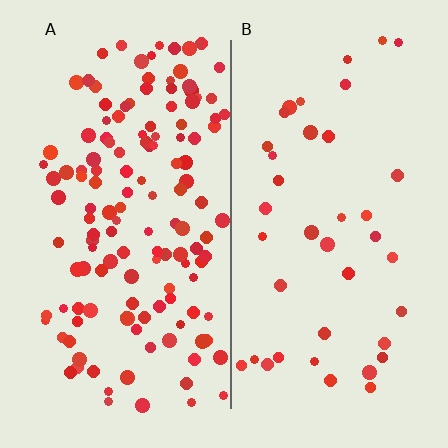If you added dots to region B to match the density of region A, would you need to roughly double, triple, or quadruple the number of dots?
Approximately triple.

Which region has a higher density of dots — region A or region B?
A (the left).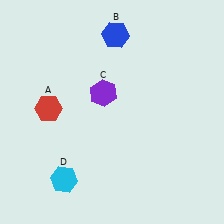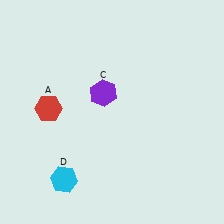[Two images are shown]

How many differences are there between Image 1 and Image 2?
There is 1 difference between the two images.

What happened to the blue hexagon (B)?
The blue hexagon (B) was removed in Image 2. It was in the top-right area of Image 1.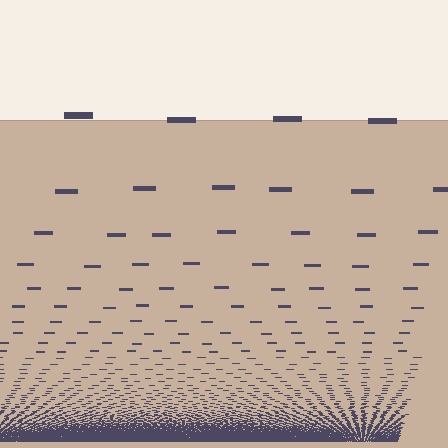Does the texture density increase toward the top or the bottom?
Density increases toward the bottom.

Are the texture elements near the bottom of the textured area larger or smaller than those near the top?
Smaller. The gradient is inverted — elements near the bottom are smaller and denser.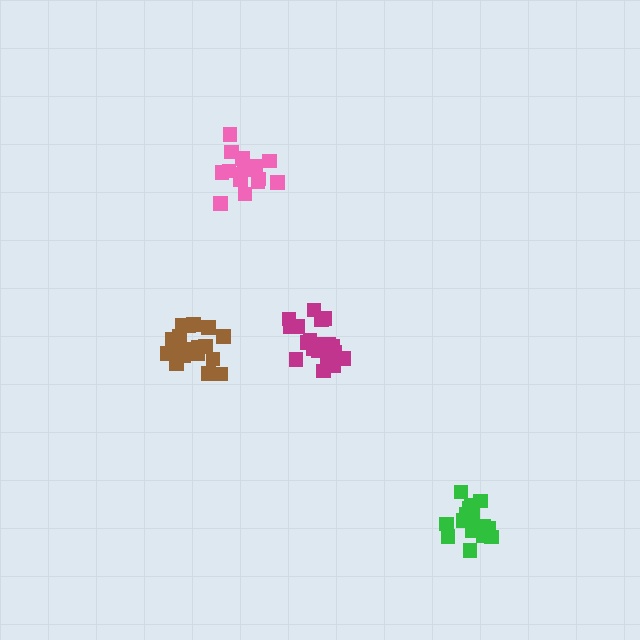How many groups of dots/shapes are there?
There are 4 groups.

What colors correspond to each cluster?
The clusters are colored: magenta, brown, pink, green.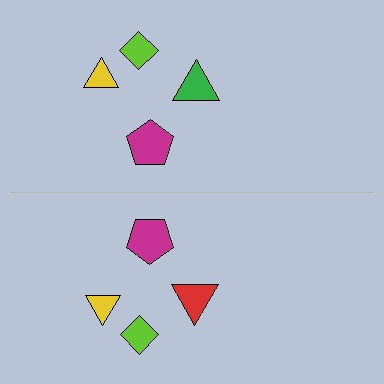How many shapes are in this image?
There are 8 shapes in this image.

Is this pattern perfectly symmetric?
No, the pattern is not perfectly symmetric. The red triangle on the bottom side breaks the symmetry — its mirror counterpart is green.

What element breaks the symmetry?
The red triangle on the bottom side breaks the symmetry — its mirror counterpart is green.